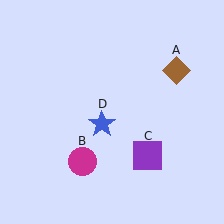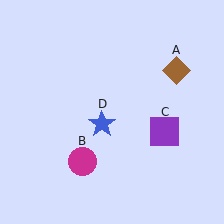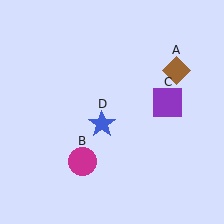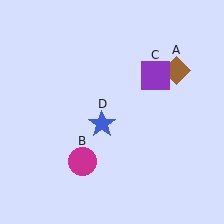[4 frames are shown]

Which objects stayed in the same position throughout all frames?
Brown diamond (object A) and magenta circle (object B) and blue star (object D) remained stationary.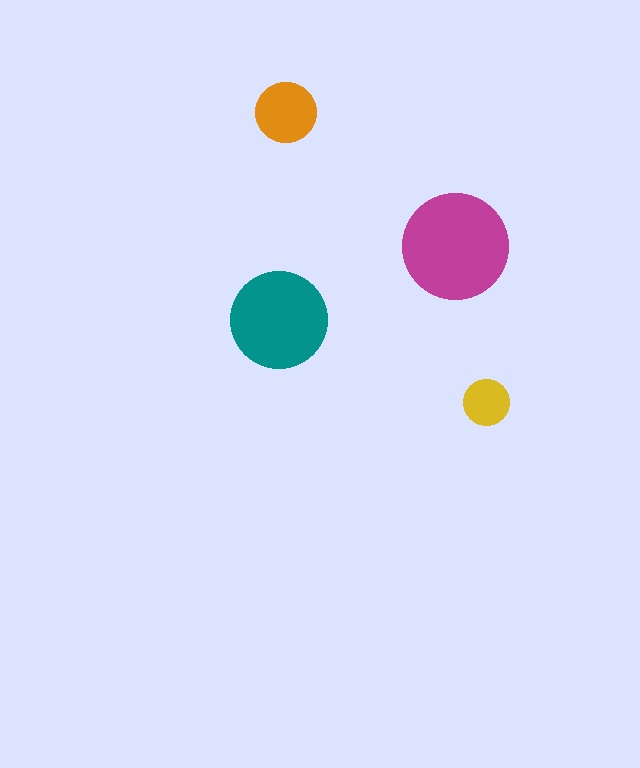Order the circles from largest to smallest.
the magenta one, the teal one, the orange one, the yellow one.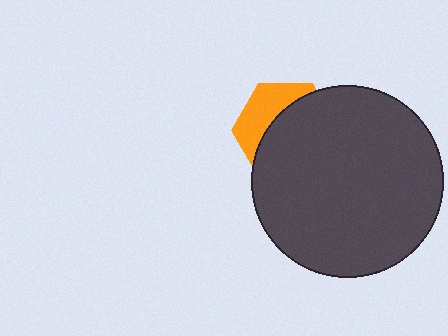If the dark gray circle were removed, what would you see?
You would see the complete orange hexagon.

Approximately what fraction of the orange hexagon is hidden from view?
Roughly 65% of the orange hexagon is hidden behind the dark gray circle.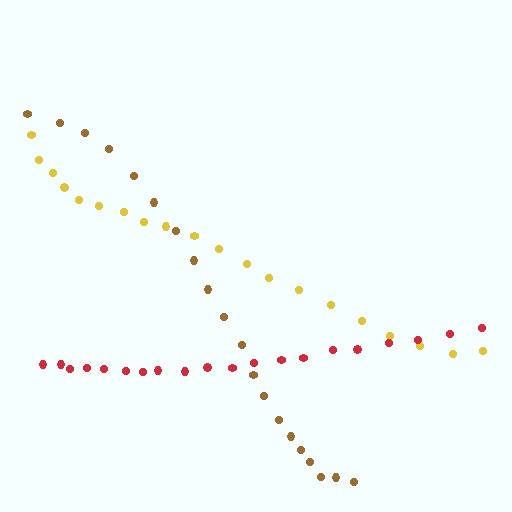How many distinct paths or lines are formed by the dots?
There are 3 distinct paths.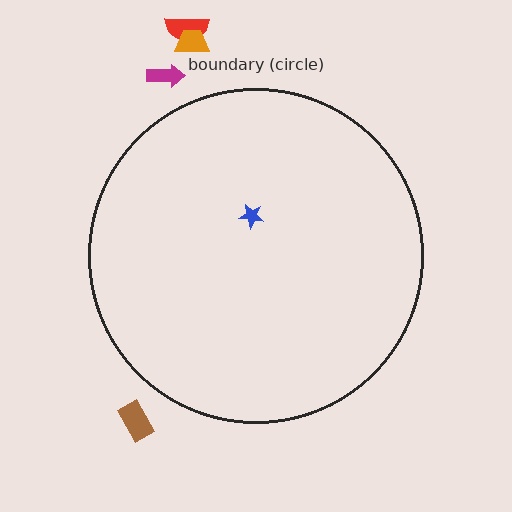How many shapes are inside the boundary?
1 inside, 4 outside.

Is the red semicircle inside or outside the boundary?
Outside.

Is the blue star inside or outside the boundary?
Inside.